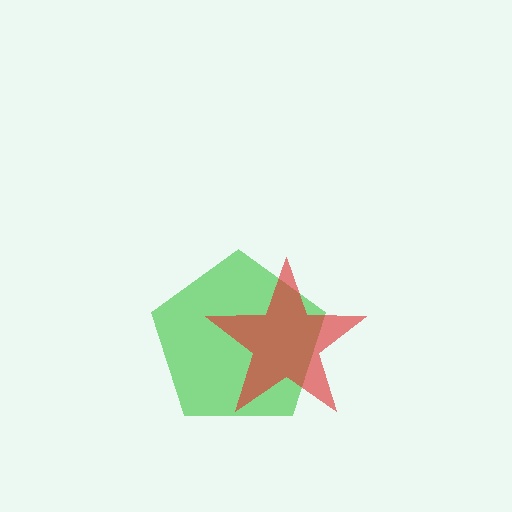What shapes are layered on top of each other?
The layered shapes are: a green pentagon, a red star.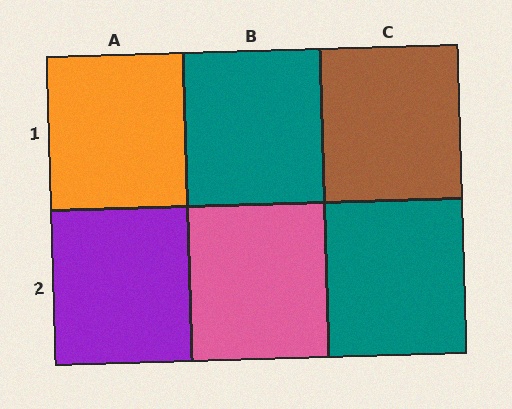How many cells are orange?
1 cell is orange.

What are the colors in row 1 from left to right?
Orange, teal, brown.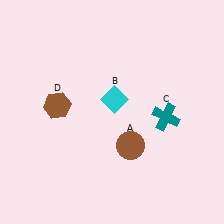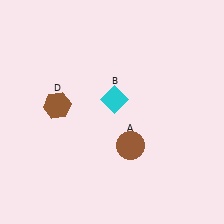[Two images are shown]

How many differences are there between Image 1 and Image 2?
There is 1 difference between the two images.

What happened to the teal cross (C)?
The teal cross (C) was removed in Image 2. It was in the bottom-right area of Image 1.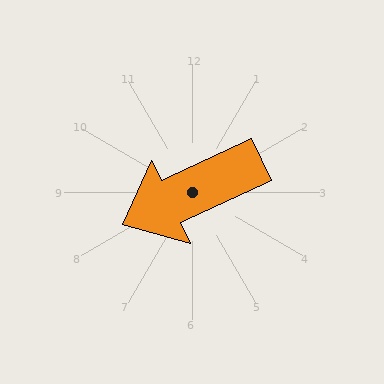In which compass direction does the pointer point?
Southwest.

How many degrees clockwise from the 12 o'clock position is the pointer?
Approximately 245 degrees.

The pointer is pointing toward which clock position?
Roughly 8 o'clock.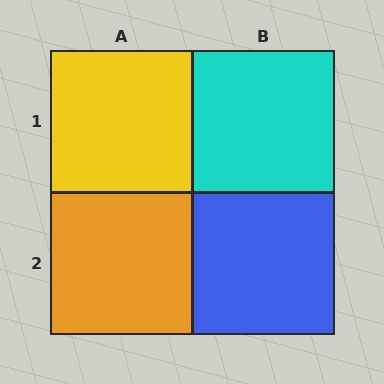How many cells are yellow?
1 cell is yellow.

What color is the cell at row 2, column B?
Blue.